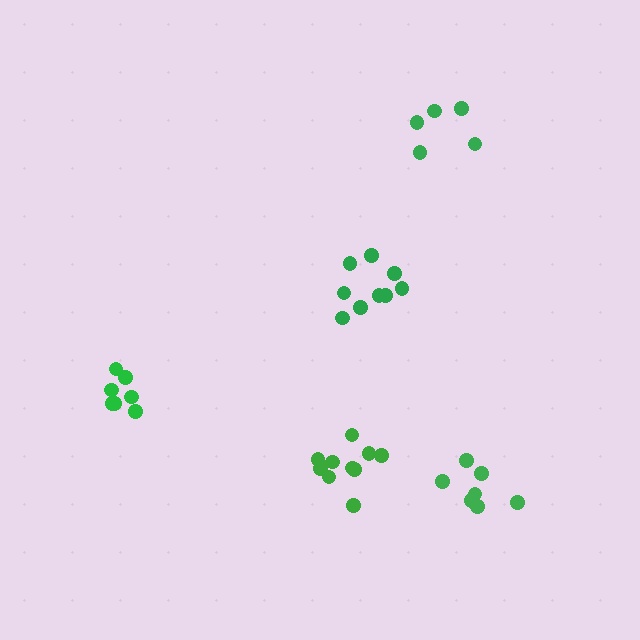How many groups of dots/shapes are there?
There are 5 groups.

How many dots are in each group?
Group 1: 7 dots, Group 2: 5 dots, Group 3: 9 dots, Group 4: 10 dots, Group 5: 7 dots (38 total).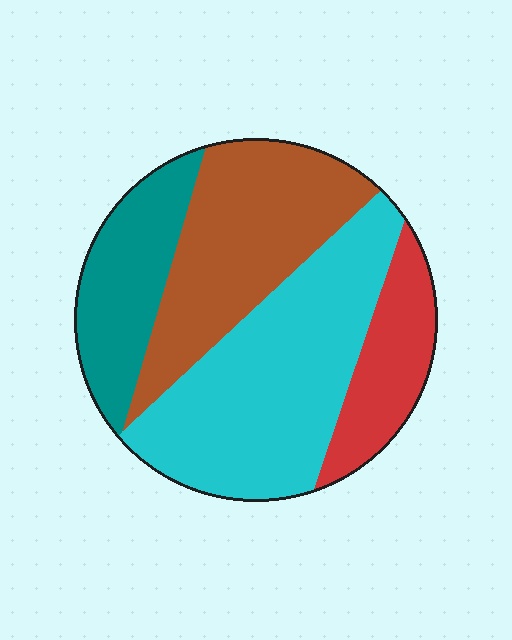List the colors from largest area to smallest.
From largest to smallest: cyan, brown, teal, red.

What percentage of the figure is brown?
Brown takes up about one quarter (1/4) of the figure.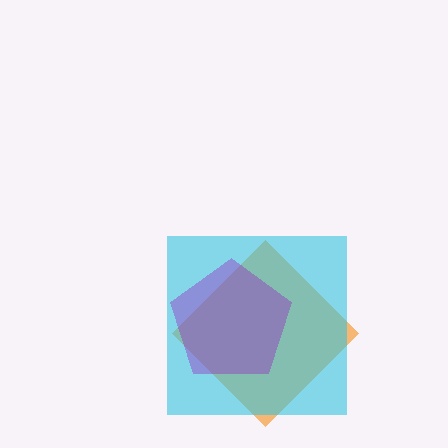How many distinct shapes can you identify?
There are 3 distinct shapes: an orange diamond, a cyan square, a purple pentagon.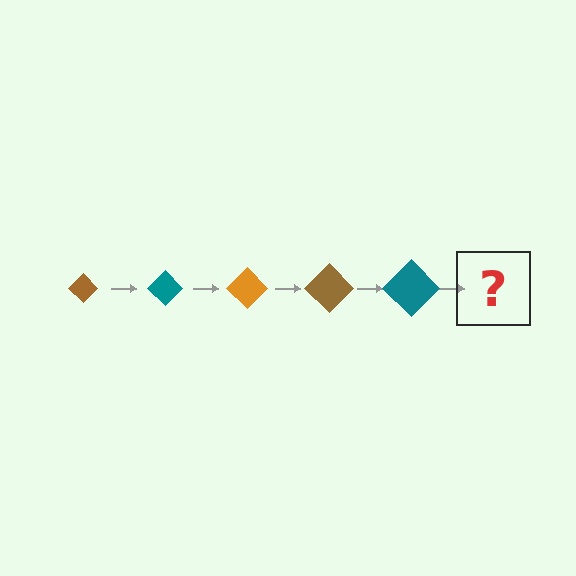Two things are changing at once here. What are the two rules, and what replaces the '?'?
The two rules are that the diamond grows larger each step and the color cycles through brown, teal, and orange. The '?' should be an orange diamond, larger than the previous one.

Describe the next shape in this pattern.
It should be an orange diamond, larger than the previous one.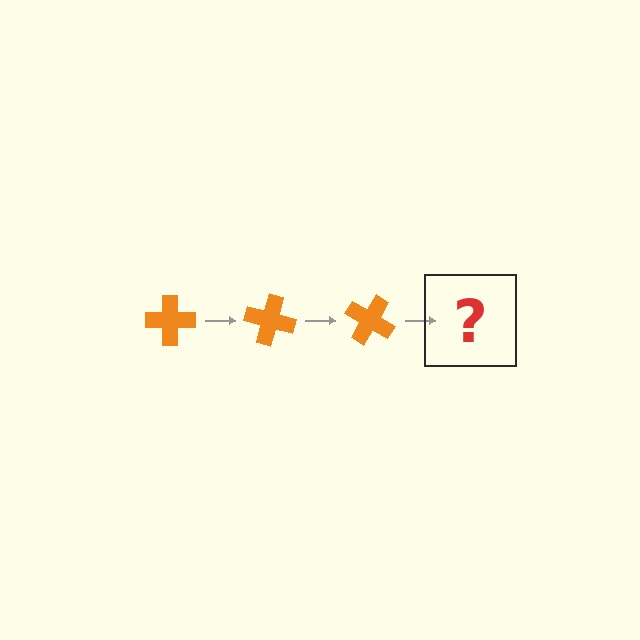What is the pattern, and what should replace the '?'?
The pattern is that the cross rotates 15 degrees each step. The '?' should be an orange cross rotated 45 degrees.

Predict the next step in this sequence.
The next step is an orange cross rotated 45 degrees.